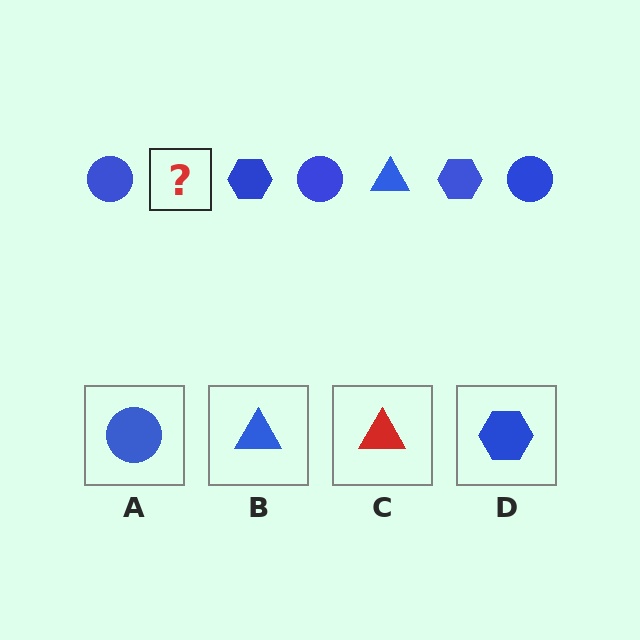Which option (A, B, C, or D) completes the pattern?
B.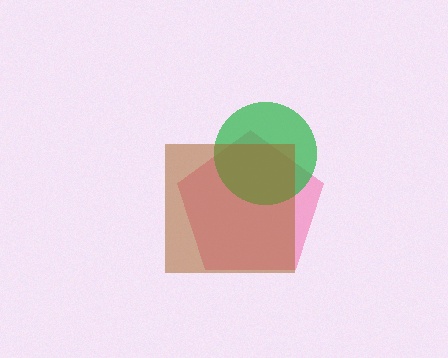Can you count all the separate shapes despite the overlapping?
Yes, there are 3 separate shapes.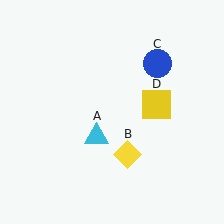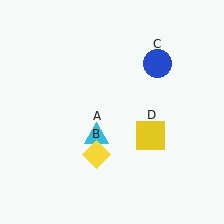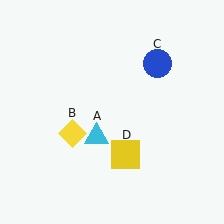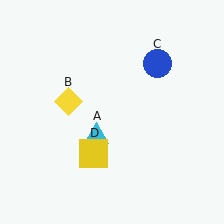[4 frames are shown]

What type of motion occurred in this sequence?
The yellow diamond (object B), yellow square (object D) rotated clockwise around the center of the scene.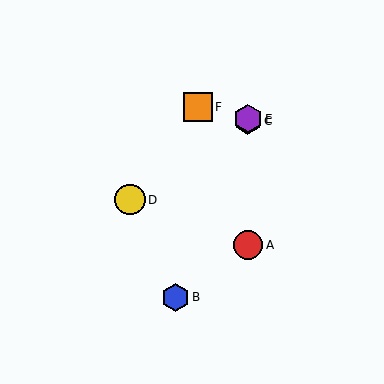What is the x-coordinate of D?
Object D is at x≈130.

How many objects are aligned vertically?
3 objects (A, C, E) are aligned vertically.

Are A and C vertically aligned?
Yes, both are at x≈248.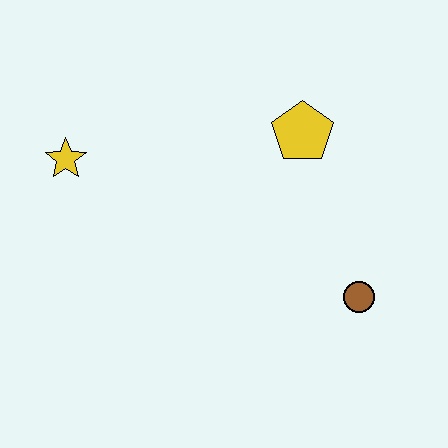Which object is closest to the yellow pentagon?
The brown circle is closest to the yellow pentagon.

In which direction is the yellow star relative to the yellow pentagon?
The yellow star is to the left of the yellow pentagon.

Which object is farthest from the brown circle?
The yellow star is farthest from the brown circle.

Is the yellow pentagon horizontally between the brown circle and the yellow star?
Yes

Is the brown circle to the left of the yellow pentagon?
No